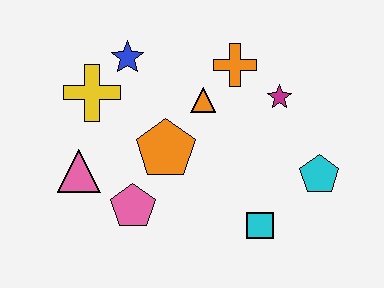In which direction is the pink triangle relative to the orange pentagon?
The pink triangle is to the left of the orange pentagon.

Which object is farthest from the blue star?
The cyan pentagon is farthest from the blue star.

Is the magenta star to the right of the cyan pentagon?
No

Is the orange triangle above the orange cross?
No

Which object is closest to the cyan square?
The cyan pentagon is closest to the cyan square.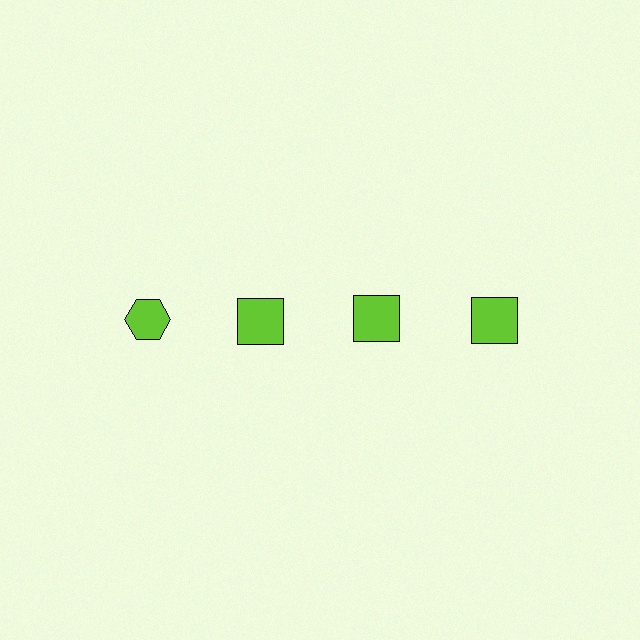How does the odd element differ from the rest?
It has a different shape: hexagon instead of square.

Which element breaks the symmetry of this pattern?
The lime hexagon in the top row, leftmost column breaks the symmetry. All other shapes are lime squares.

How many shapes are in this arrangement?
There are 4 shapes arranged in a grid pattern.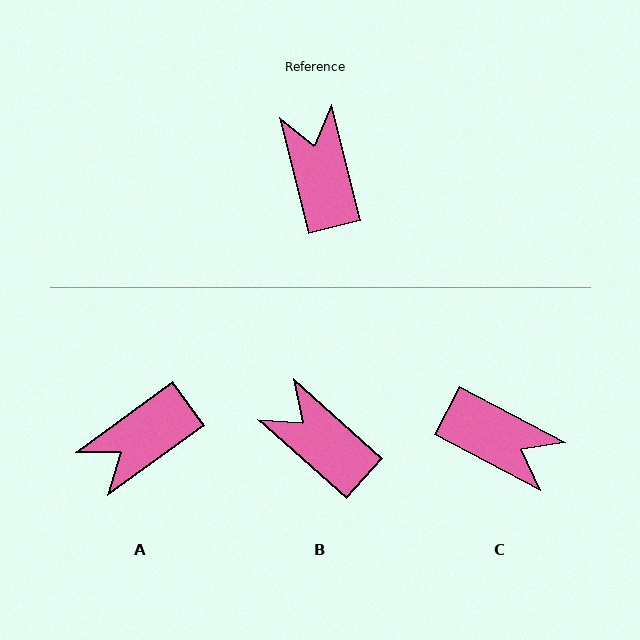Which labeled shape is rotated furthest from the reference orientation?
C, about 132 degrees away.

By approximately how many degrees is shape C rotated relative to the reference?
Approximately 132 degrees clockwise.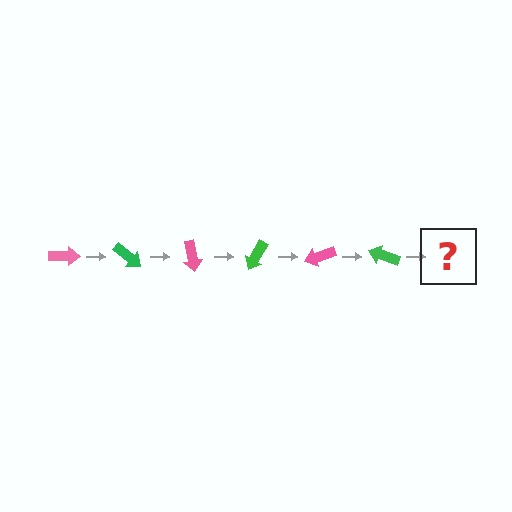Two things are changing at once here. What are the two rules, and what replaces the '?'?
The two rules are that it rotates 40 degrees each step and the color cycles through pink and green. The '?' should be a pink arrow, rotated 240 degrees from the start.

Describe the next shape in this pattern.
It should be a pink arrow, rotated 240 degrees from the start.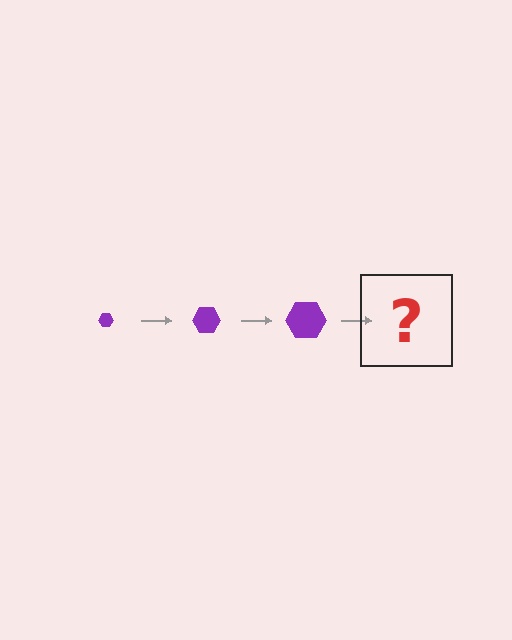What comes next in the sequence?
The next element should be a purple hexagon, larger than the previous one.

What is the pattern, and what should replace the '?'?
The pattern is that the hexagon gets progressively larger each step. The '?' should be a purple hexagon, larger than the previous one.